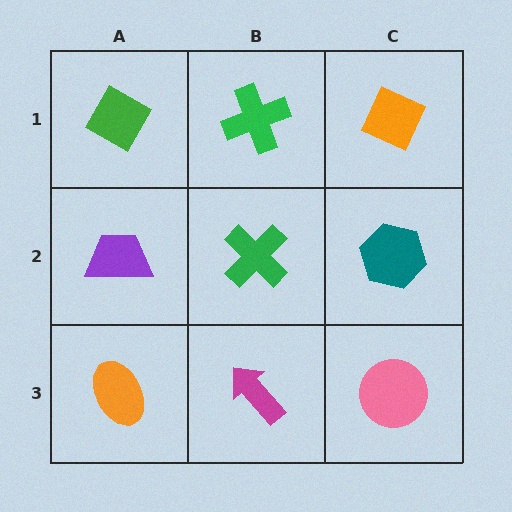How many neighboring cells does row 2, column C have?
3.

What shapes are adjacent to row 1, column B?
A green cross (row 2, column B), a green diamond (row 1, column A), an orange diamond (row 1, column C).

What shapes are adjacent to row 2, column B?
A green cross (row 1, column B), a magenta arrow (row 3, column B), a purple trapezoid (row 2, column A), a teal hexagon (row 2, column C).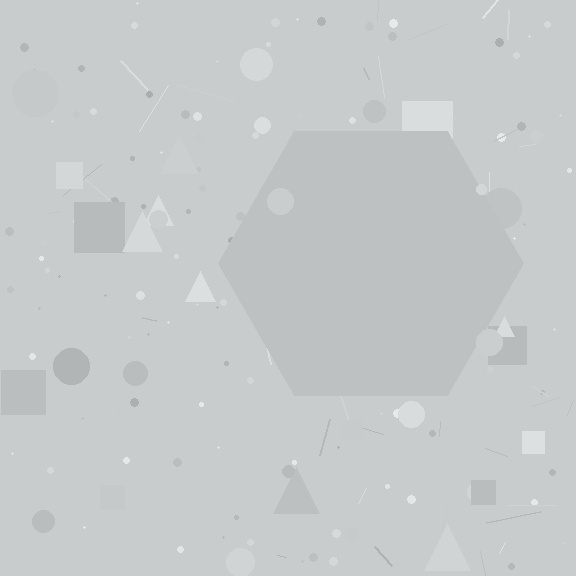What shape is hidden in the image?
A hexagon is hidden in the image.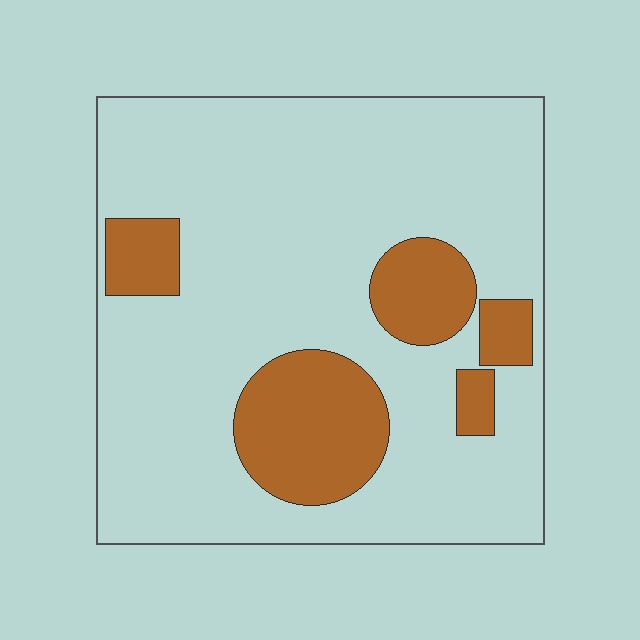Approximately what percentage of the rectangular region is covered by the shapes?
Approximately 20%.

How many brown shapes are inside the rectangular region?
5.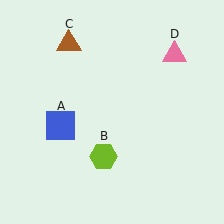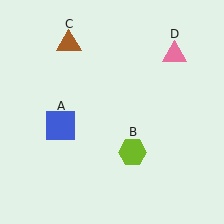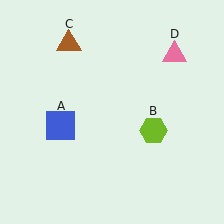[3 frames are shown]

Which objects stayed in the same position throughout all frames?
Blue square (object A) and brown triangle (object C) and pink triangle (object D) remained stationary.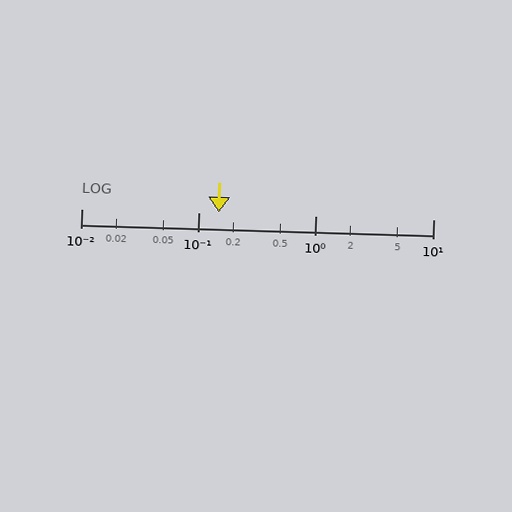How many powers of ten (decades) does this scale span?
The scale spans 3 decades, from 0.01 to 10.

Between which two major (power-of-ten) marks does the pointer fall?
The pointer is between 0.1 and 1.